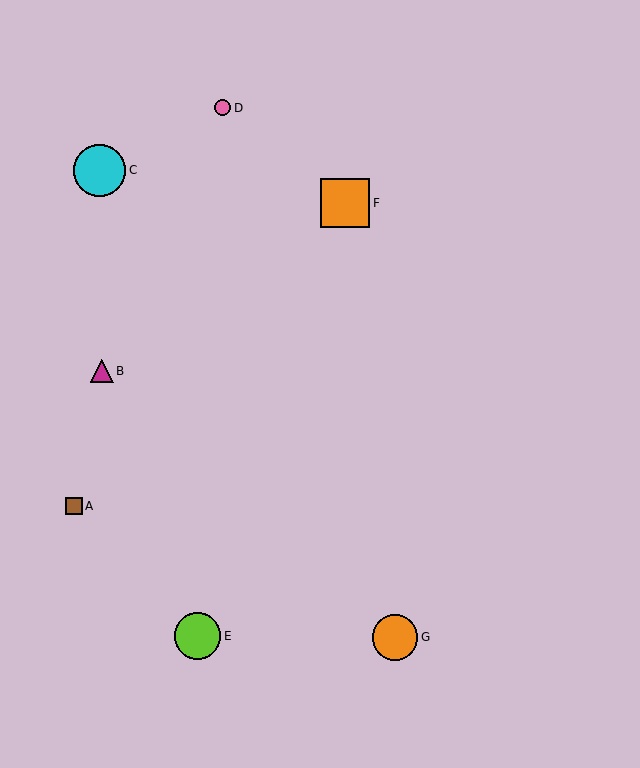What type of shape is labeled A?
Shape A is a brown square.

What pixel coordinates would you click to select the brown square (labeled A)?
Click at (74, 506) to select the brown square A.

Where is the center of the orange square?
The center of the orange square is at (345, 203).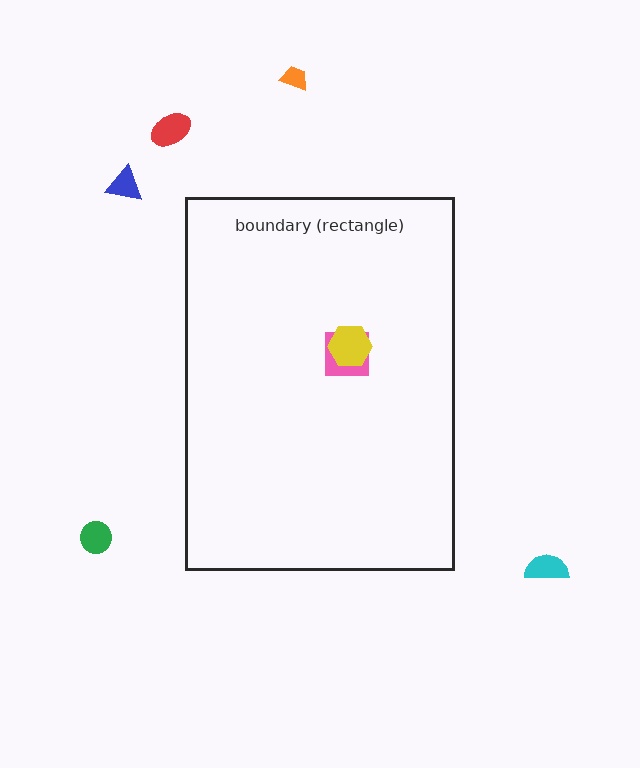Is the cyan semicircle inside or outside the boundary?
Outside.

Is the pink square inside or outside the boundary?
Inside.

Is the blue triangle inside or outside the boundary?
Outside.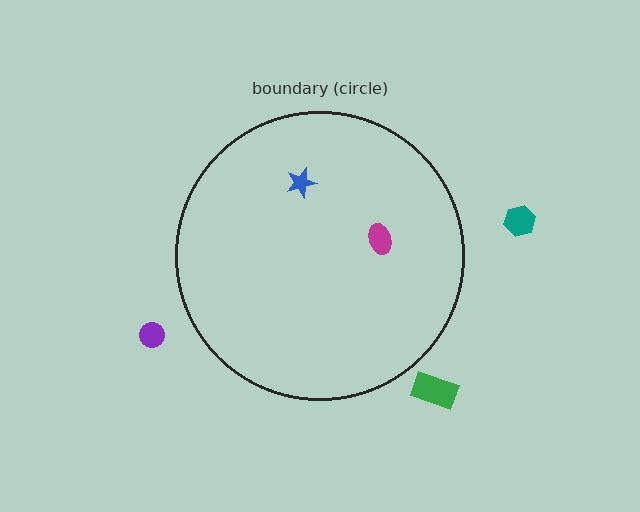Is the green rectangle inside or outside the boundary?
Outside.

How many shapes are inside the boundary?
2 inside, 3 outside.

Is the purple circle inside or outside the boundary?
Outside.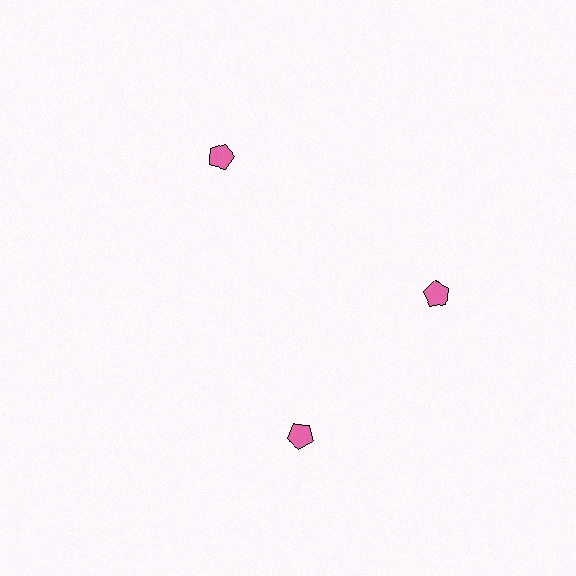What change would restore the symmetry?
The symmetry would be restored by rotating it back into even spacing with its neighbors so that all 3 pentagons sit at equal angles and equal distance from the center.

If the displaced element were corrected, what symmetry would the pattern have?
It would have 3-fold rotational symmetry — the pattern would map onto itself every 120 degrees.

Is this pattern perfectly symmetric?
No. The 3 pink pentagons are arranged in a ring, but one element near the 7 o'clock position is rotated out of alignment along the ring, breaking the 3-fold rotational symmetry.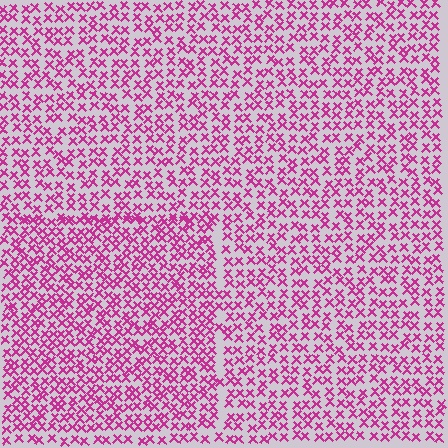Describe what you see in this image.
The image contains small magenta elements arranged at two different densities. A rectangle-shaped region is visible where the elements are more densely packed than the surrounding area.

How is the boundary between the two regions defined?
The boundary is defined by a change in element density (approximately 1.4x ratio). All elements are the same color, size, and shape.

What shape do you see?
I see a rectangle.